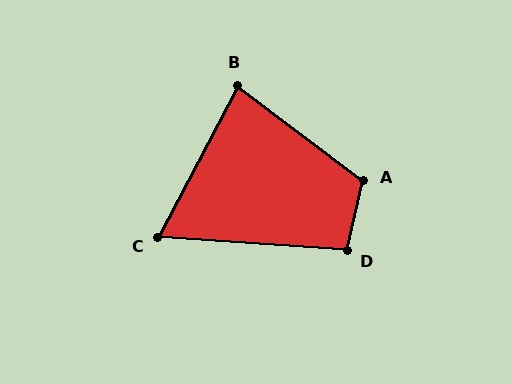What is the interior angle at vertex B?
Approximately 81 degrees (acute).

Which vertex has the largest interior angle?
A, at approximately 114 degrees.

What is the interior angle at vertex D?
Approximately 99 degrees (obtuse).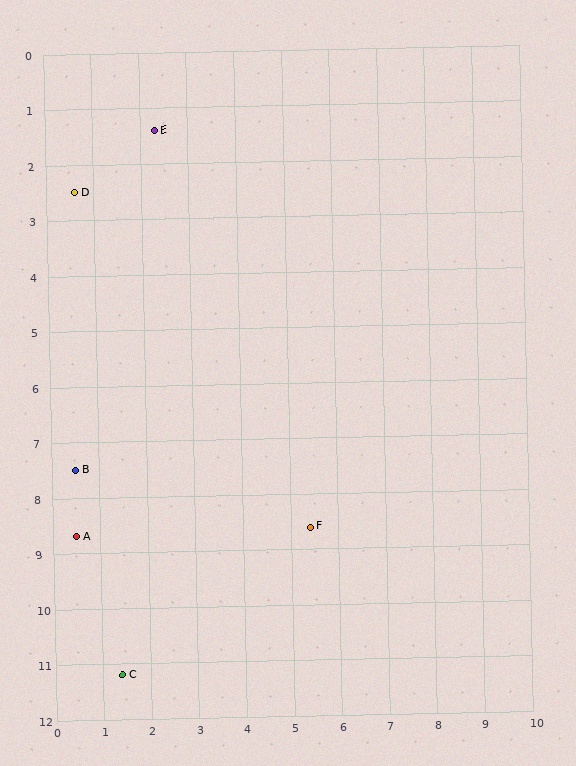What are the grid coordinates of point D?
Point D is at approximately (0.6, 2.5).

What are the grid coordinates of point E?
Point E is at approximately (2.3, 1.4).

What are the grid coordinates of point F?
Point F is at approximately (5.4, 8.6).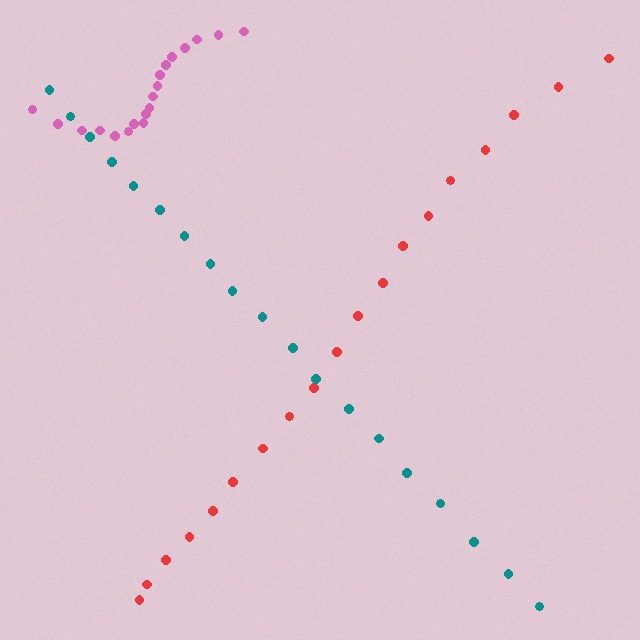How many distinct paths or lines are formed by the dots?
There are 3 distinct paths.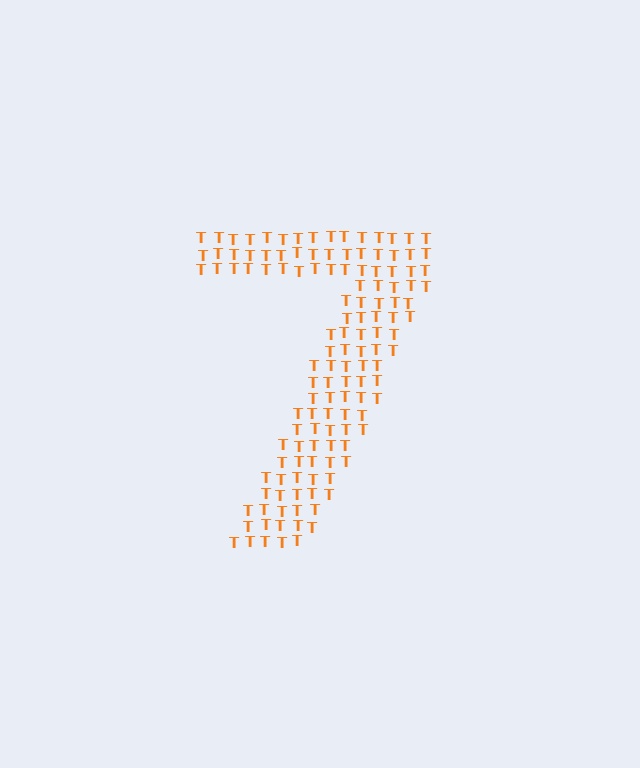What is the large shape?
The large shape is the digit 7.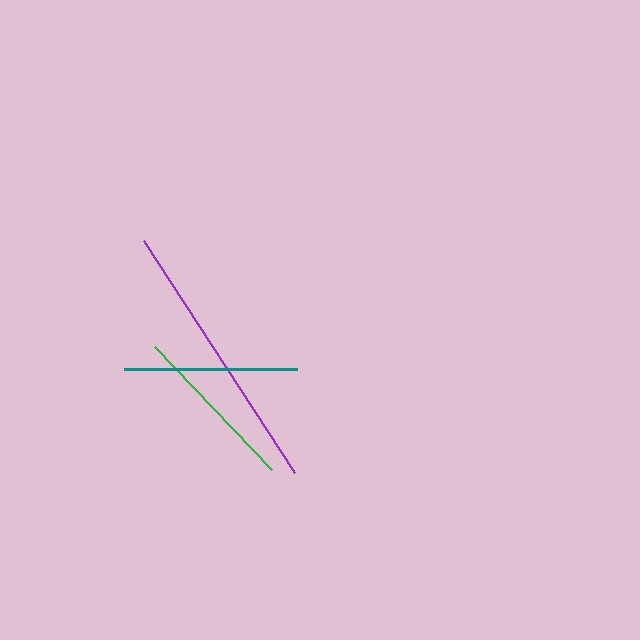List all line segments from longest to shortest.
From longest to shortest: purple, teal, green.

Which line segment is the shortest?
The green line is the shortest at approximately 170 pixels.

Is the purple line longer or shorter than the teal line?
The purple line is longer than the teal line.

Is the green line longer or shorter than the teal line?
The teal line is longer than the green line.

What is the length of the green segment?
The green segment is approximately 170 pixels long.